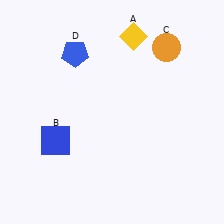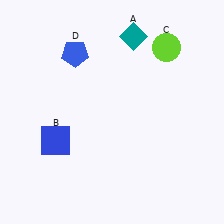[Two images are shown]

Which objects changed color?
A changed from yellow to teal. C changed from orange to lime.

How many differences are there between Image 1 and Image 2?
There are 2 differences between the two images.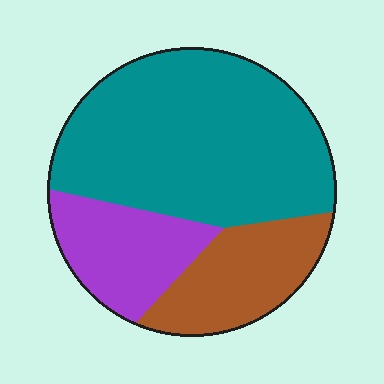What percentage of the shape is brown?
Brown covers roughly 20% of the shape.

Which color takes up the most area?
Teal, at roughly 60%.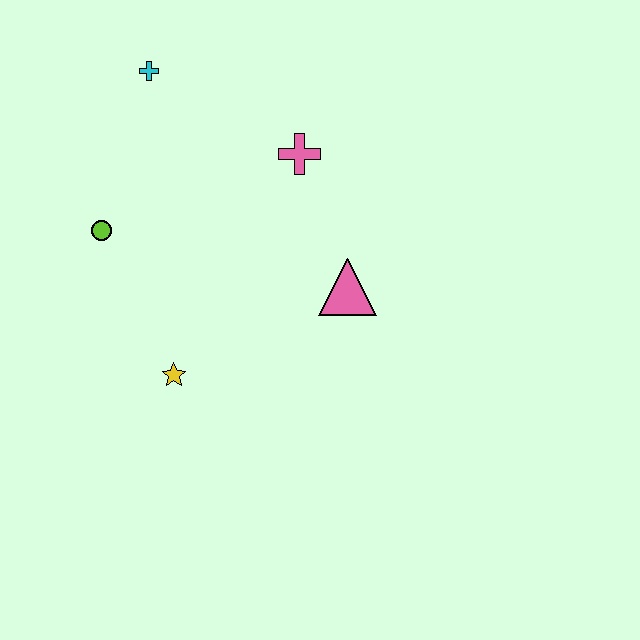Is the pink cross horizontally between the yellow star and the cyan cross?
No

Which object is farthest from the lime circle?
The pink triangle is farthest from the lime circle.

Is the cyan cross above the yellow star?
Yes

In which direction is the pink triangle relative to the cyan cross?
The pink triangle is below the cyan cross.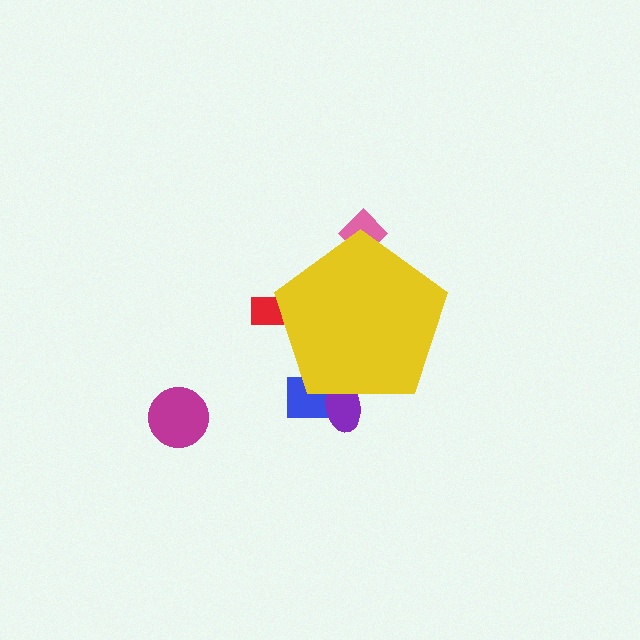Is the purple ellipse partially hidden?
Yes, the purple ellipse is partially hidden behind the yellow pentagon.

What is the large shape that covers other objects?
A yellow pentagon.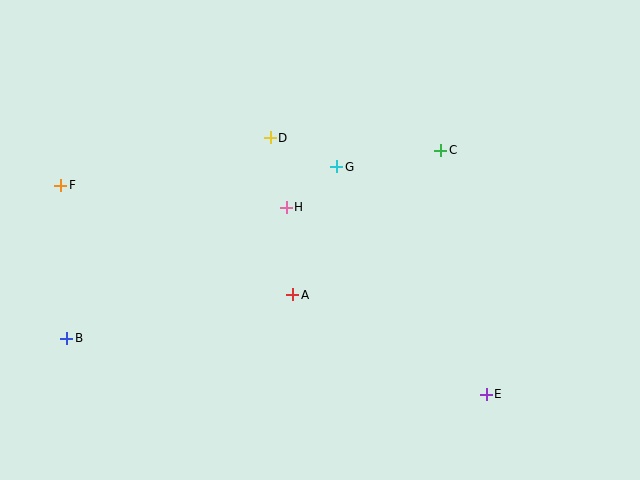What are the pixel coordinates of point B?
Point B is at (67, 338).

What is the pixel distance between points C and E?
The distance between C and E is 248 pixels.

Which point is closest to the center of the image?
Point H at (286, 207) is closest to the center.